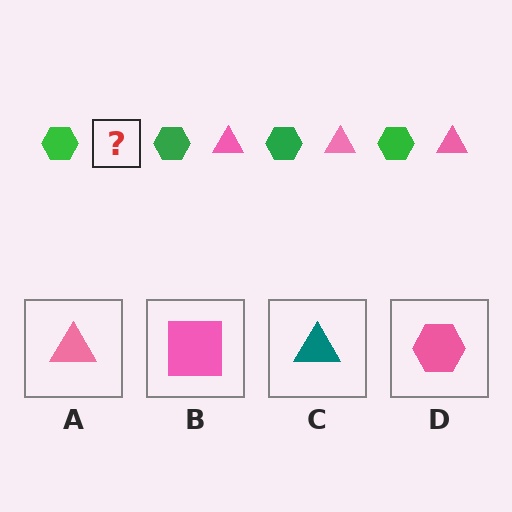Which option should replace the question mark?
Option A.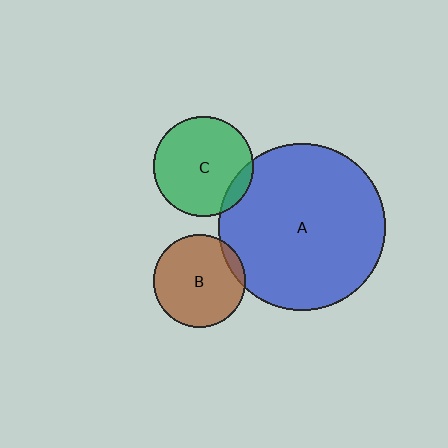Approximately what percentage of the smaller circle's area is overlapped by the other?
Approximately 10%.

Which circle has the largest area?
Circle A (blue).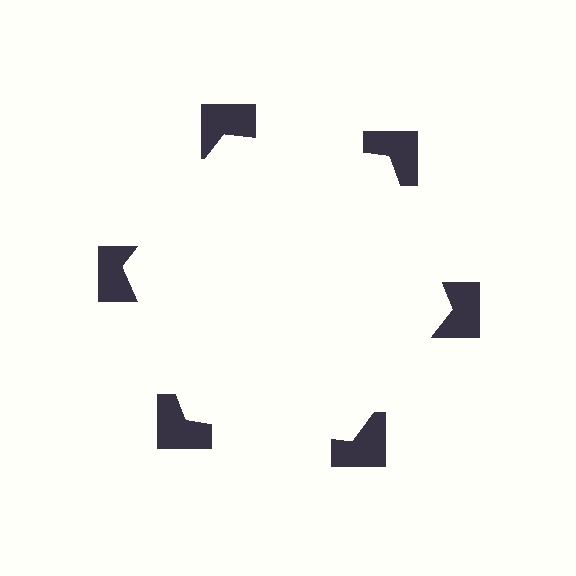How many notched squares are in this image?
There are 6 — one at each vertex of the illusory hexagon.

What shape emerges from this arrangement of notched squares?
An illusory hexagon — its edges are inferred from the aligned wedge cuts in the notched squares, not physically drawn.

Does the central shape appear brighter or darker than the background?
It typically appears slightly brighter than the background, even though no actual brightness change is drawn.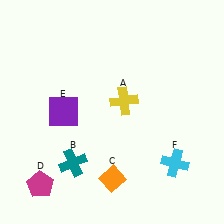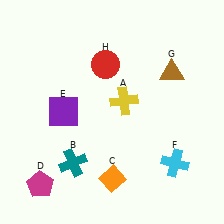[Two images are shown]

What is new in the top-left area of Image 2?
A red circle (H) was added in the top-left area of Image 2.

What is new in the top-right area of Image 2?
A brown triangle (G) was added in the top-right area of Image 2.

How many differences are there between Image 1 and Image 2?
There are 2 differences between the two images.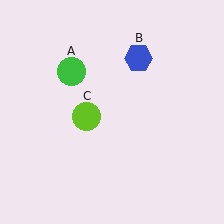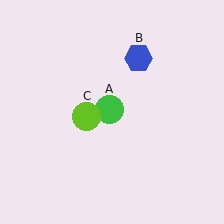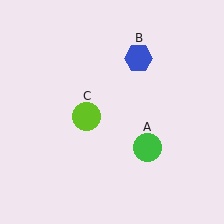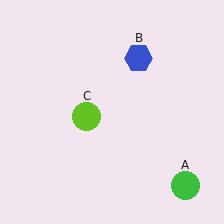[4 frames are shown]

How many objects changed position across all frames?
1 object changed position: green circle (object A).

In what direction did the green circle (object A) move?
The green circle (object A) moved down and to the right.